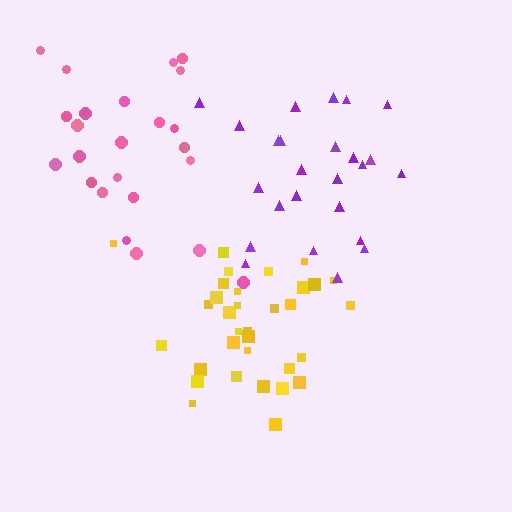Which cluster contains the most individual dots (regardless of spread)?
Yellow (33).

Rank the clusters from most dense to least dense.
yellow, purple, pink.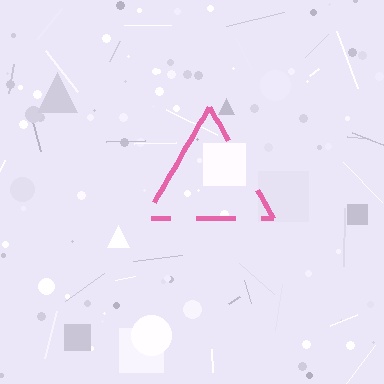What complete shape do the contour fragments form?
The contour fragments form a triangle.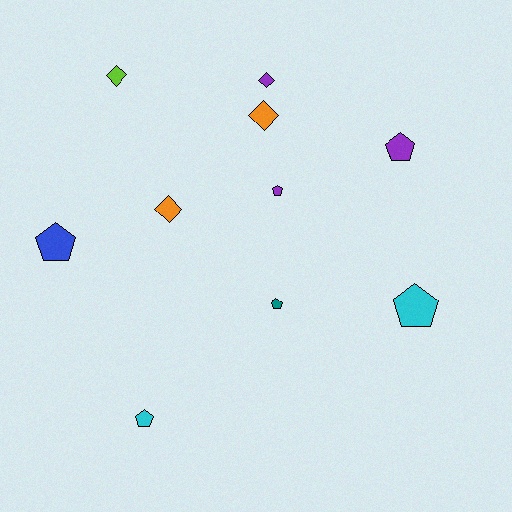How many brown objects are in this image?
There are no brown objects.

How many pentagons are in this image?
There are 6 pentagons.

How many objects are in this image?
There are 10 objects.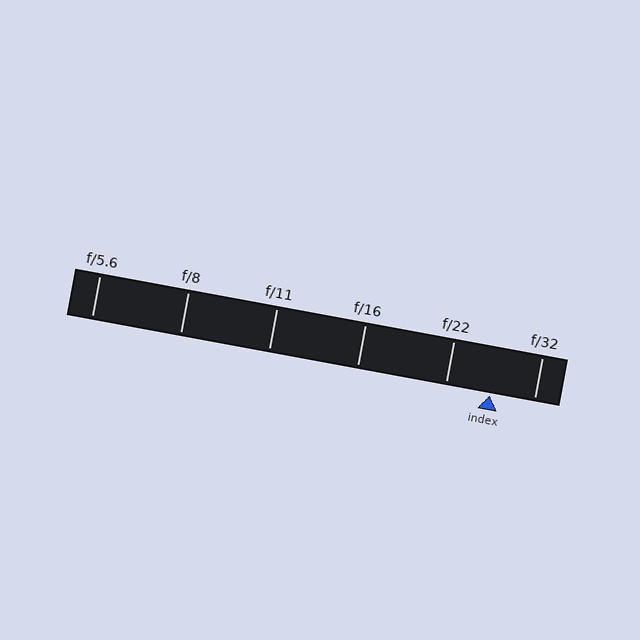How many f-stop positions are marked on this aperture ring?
There are 6 f-stop positions marked.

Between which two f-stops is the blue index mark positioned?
The index mark is between f/22 and f/32.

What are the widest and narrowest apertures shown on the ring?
The widest aperture shown is f/5.6 and the narrowest is f/32.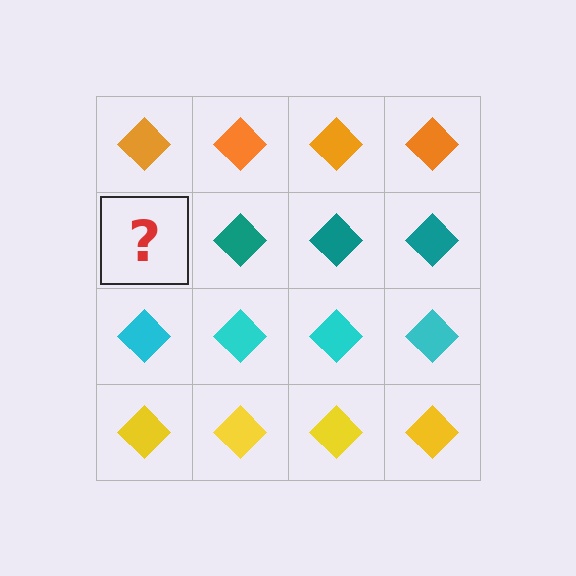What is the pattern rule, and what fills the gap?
The rule is that each row has a consistent color. The gap should be filled with a teal diamond.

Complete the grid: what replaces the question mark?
The question mark should be replaced with a teal diamond.